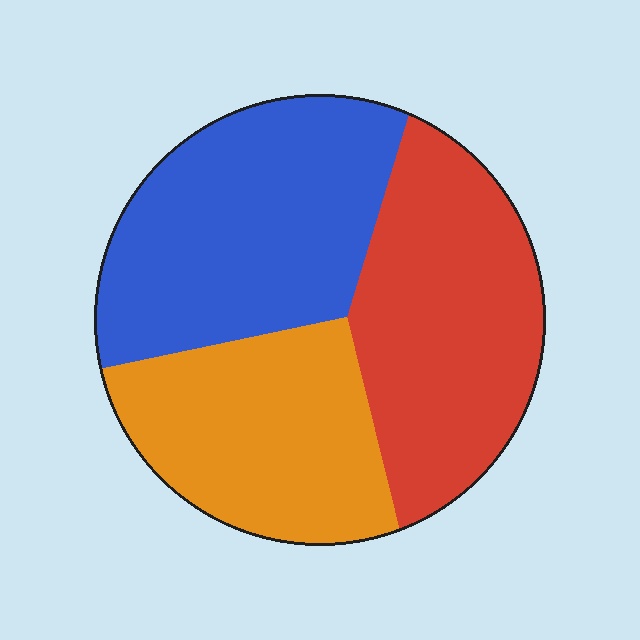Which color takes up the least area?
Orange, at roughly 30%.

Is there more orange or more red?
Red.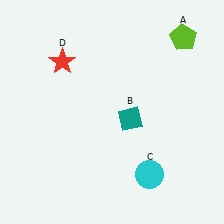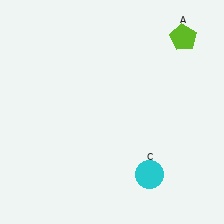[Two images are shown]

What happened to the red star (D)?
The red star (D) was removed in Image 2. It was in the top-left area of Image 1.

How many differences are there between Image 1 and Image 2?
There are 2 differences between the two images.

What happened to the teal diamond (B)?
The teal diamond (B) was removed in Image 2. It was in the bottom-right area of Image 1.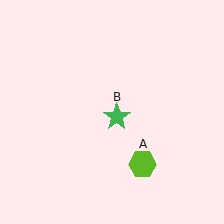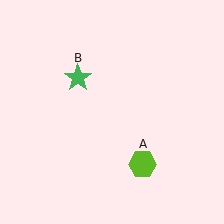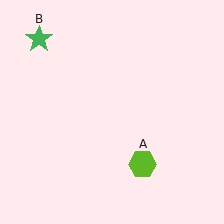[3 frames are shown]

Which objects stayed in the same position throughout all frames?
Lime hexagon (object A) remained stationary.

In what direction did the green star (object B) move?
The green star (object B) moved up and to the left.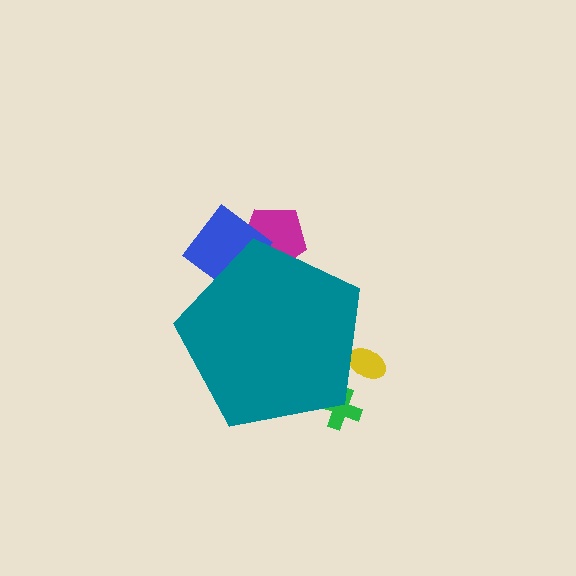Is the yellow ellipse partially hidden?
Yes, the yellow ellipse is partially hidden behind the teal pentagon.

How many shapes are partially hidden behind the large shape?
4 shapes are partially hidden.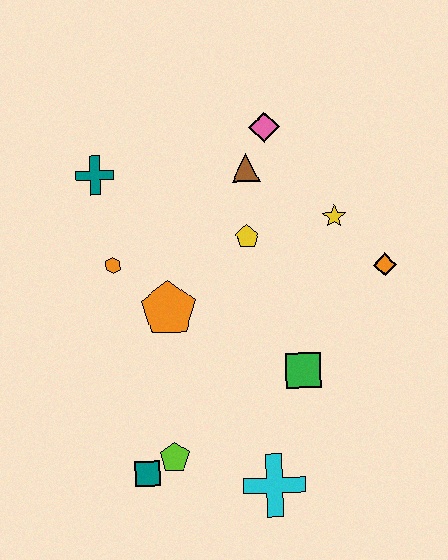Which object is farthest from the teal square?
The pink diamond is farthest from the teal square.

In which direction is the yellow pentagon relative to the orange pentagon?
The yellow pentagon is to the right of the orange pentagon.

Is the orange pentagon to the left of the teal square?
No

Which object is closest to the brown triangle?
The pink diamond is closest to the brown triangle.